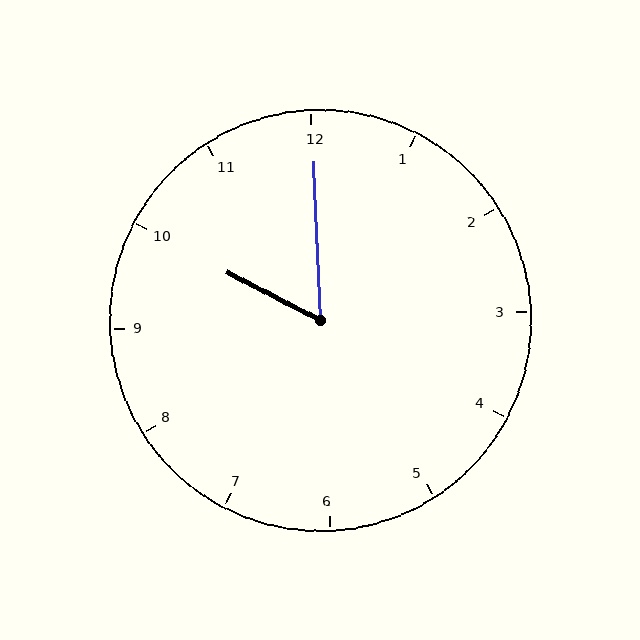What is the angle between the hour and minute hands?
Approximately 60 degrees.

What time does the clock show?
10:00.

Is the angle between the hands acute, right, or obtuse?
It is acute.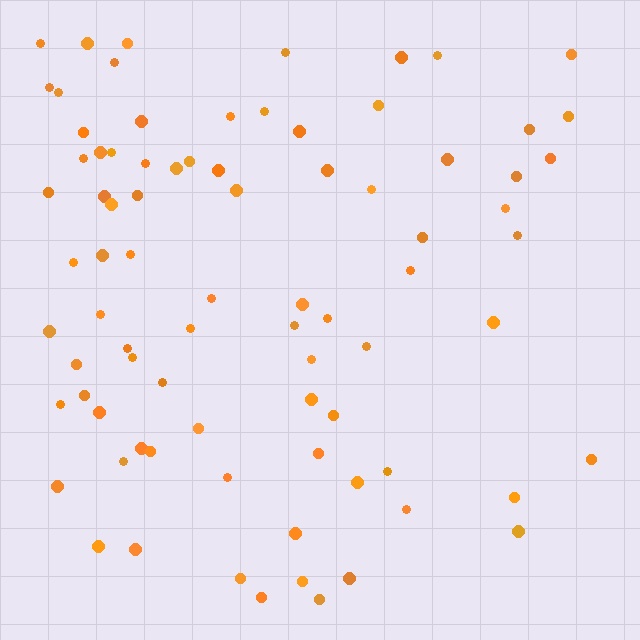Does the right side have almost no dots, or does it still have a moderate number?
Still a moderate number, just noticeably fewer than the left.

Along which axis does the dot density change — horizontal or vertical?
Horizontal.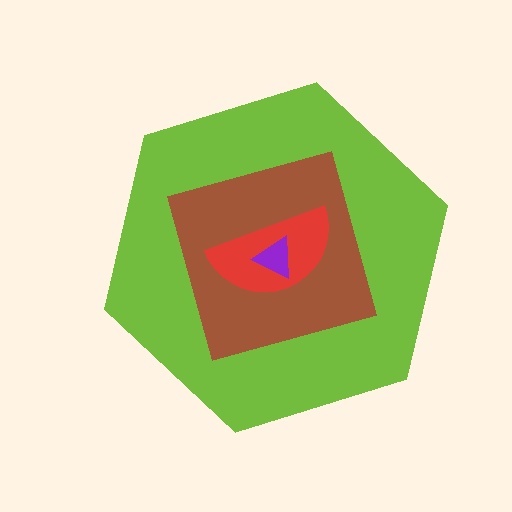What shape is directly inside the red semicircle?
The purple triangle.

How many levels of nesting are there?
4.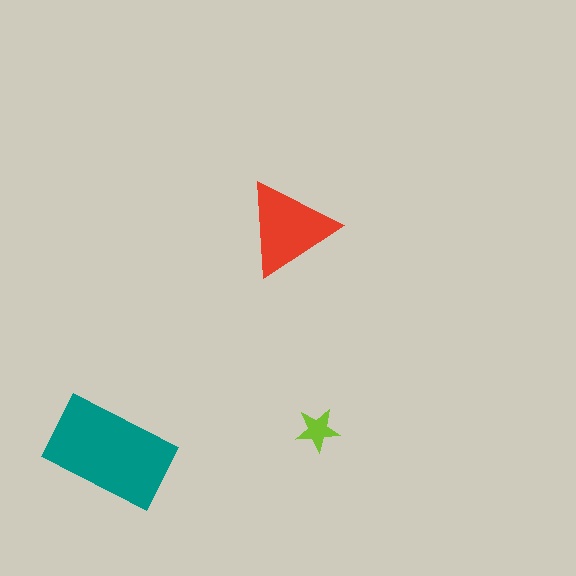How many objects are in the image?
There are 3 objects in the image.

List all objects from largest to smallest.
The teal rectangle, the red triangle, the lime star.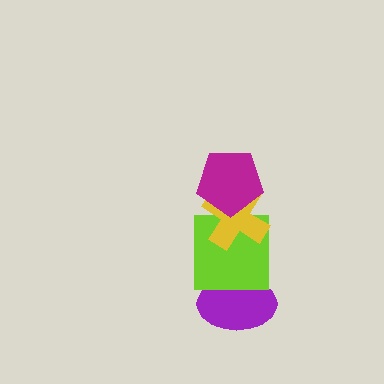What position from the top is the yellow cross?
The yellow cross is 2nd from the top.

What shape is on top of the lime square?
The yellow cross is on top of the lime square.